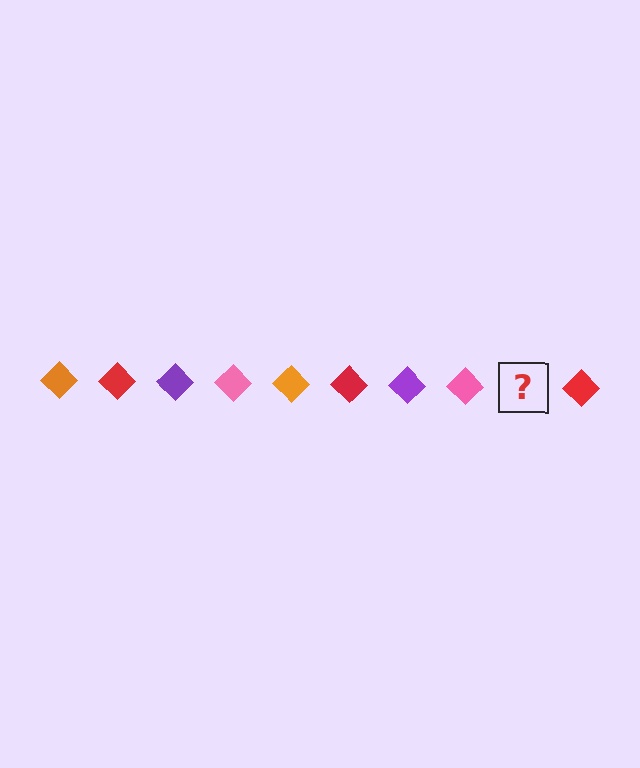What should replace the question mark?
The question mark should be replaced with an orange diamond.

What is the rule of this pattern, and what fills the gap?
The rule is that the pattern cycles through orange, red, purple, pink diamonds. The gap should be filled with an orange diamond.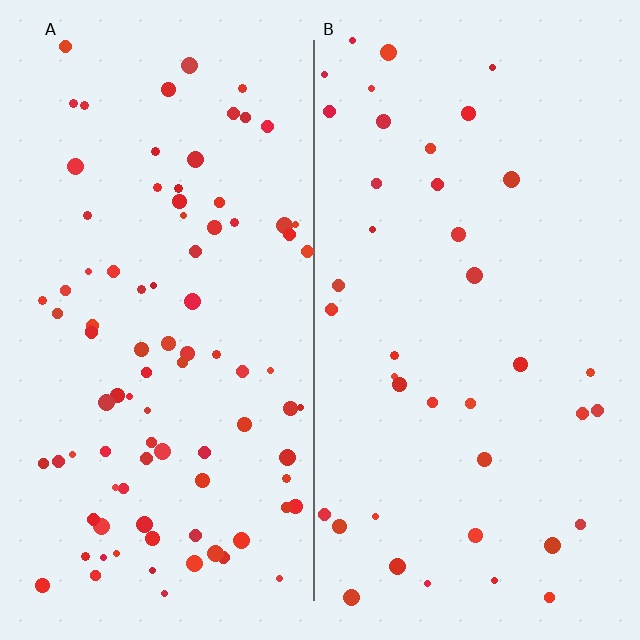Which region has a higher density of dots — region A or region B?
A (the left).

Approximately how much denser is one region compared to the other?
Approximately 2.2× — region A over region B.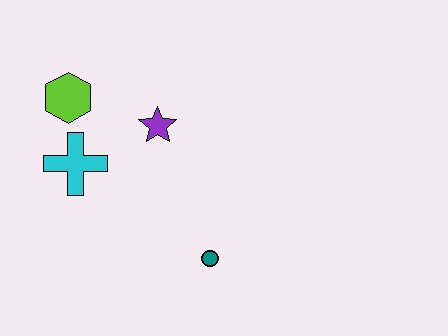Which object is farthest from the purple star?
The teal circle is farthest from the purple star.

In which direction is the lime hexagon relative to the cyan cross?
The lime hexagon is above the cyan cross.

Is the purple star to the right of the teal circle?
No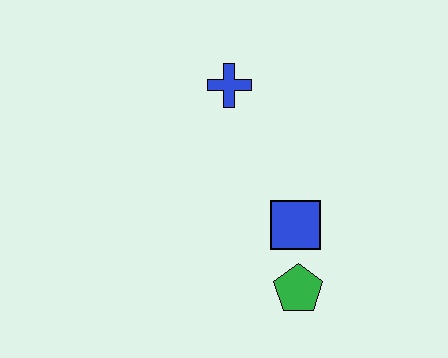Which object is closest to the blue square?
The green pentagon is closest to the blue square.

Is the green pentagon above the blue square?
No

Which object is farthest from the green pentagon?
The blue cross is farthest from the green pentagon.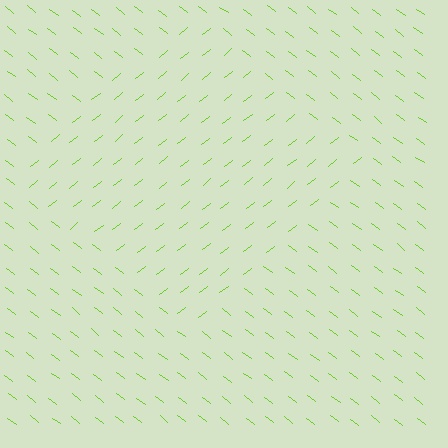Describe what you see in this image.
The image is filled with small lime line segments. A diamond region in the image has lines oriented differently from the surrounding lines, creating a visible texture boundary.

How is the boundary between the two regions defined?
The boundary is defined purely by a change in line orientation (approximately 75 degrees difference). All lines are the same color and thickness.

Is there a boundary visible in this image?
Yes, there is a texture boundary formed by a change in line orientation.